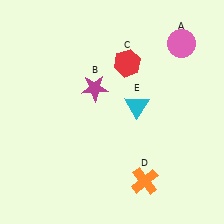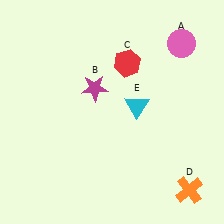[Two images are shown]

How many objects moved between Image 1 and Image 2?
1 object moved between the two images.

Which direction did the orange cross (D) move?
The orange cross (D) moved right.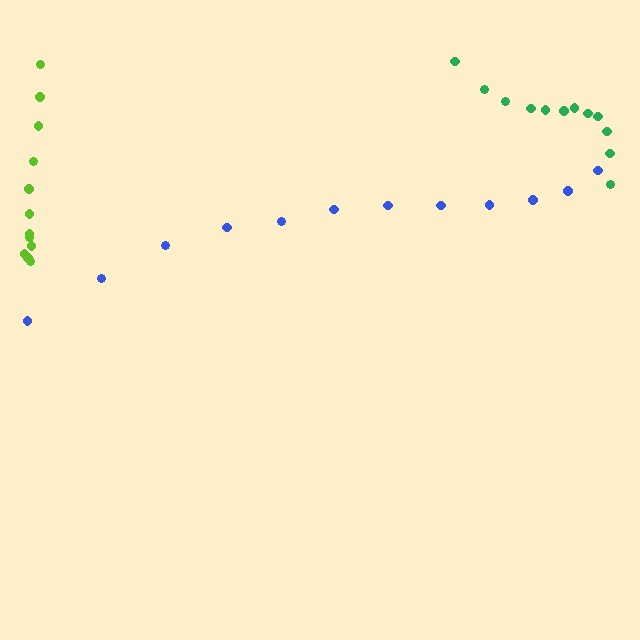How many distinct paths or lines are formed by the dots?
There are 3 distinct paths.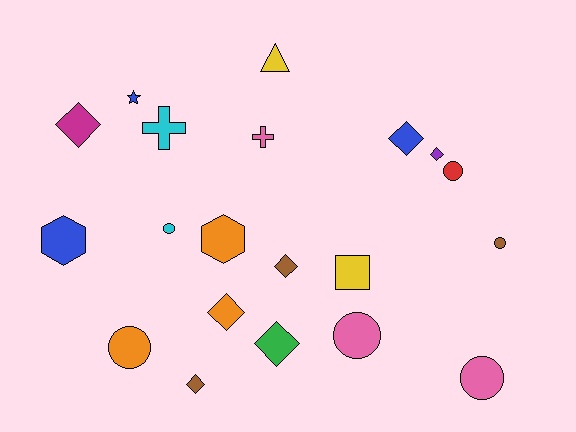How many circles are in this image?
There are 6 circles.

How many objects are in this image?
There are 20 objects.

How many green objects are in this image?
There is 1 green object.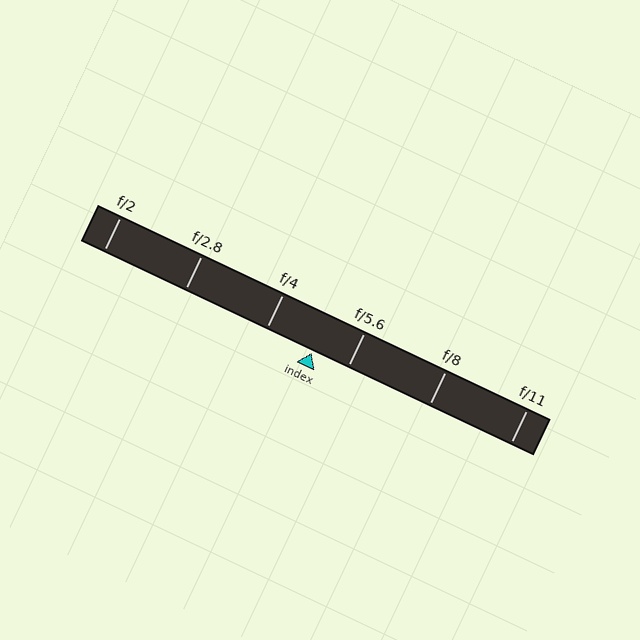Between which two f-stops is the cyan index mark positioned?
The index mark is between f/4 and f/5.6.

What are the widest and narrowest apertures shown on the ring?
The widest aperture shown is f/2 and the narrowest is f/11.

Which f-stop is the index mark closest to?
The index mark is closest to f/5.6.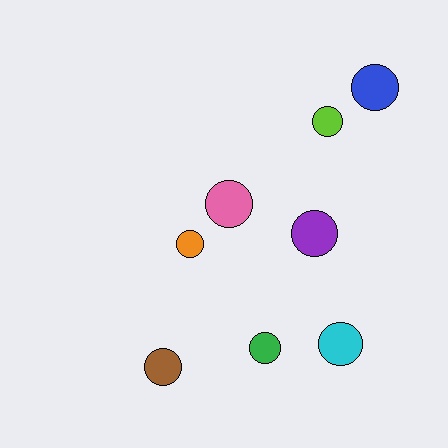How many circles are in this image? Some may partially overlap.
There are 8 circles.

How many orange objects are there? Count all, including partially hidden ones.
There is 1 orange object.